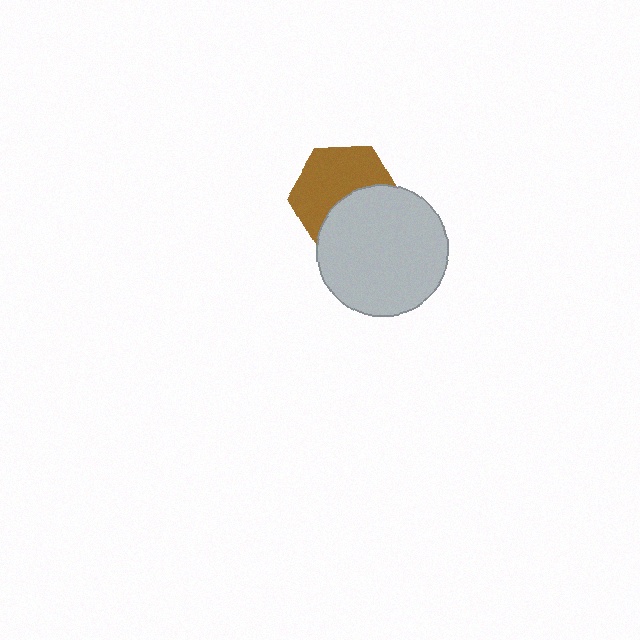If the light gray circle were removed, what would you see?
You would see the complete brown hexagon.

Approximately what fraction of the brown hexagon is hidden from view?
Roughly 42% of the brown hexagon is hidden behind the light gray circle.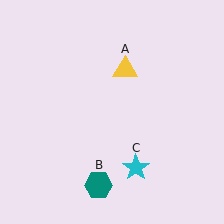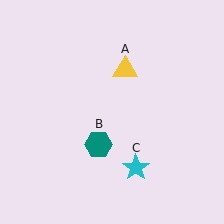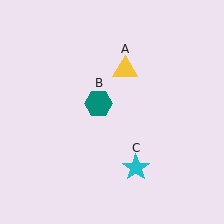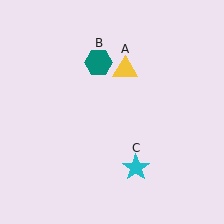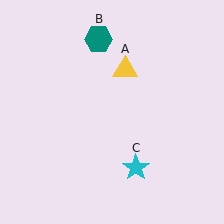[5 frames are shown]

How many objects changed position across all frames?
1 object changed position: teal hexagon (object B).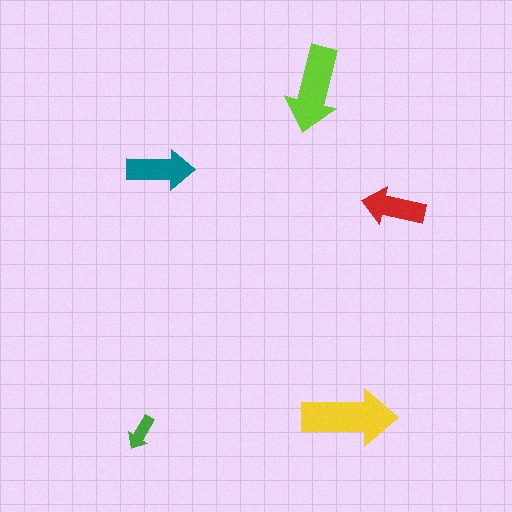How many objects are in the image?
There are 5 objects in the image.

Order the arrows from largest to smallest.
the yellow one, the lime one, the teal one, the red one, the green one.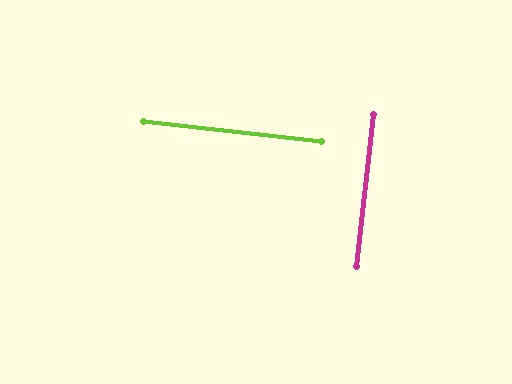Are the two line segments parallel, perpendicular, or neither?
Perpendicular — they meet at approximately 90°.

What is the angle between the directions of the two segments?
Approximately 90 degrees.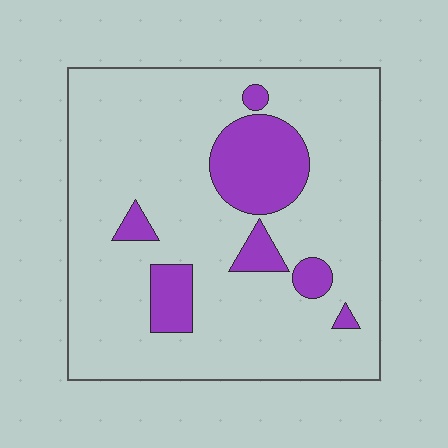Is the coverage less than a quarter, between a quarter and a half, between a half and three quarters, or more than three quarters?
Less than a quarter.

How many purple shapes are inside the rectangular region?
7.